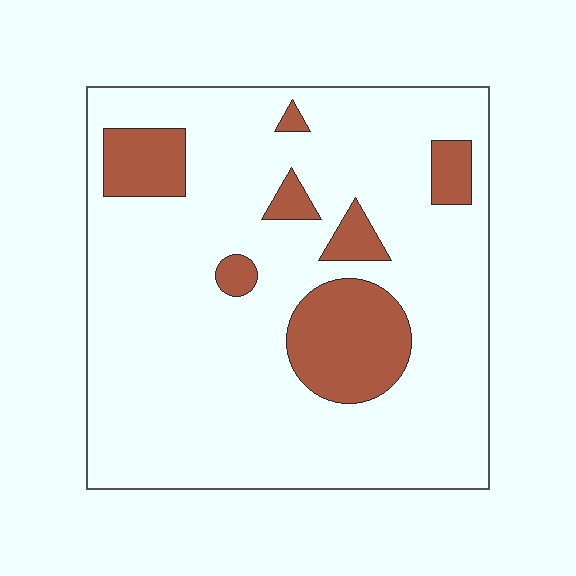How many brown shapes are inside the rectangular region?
7.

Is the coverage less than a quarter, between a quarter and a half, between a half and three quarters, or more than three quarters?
Less than a quarter.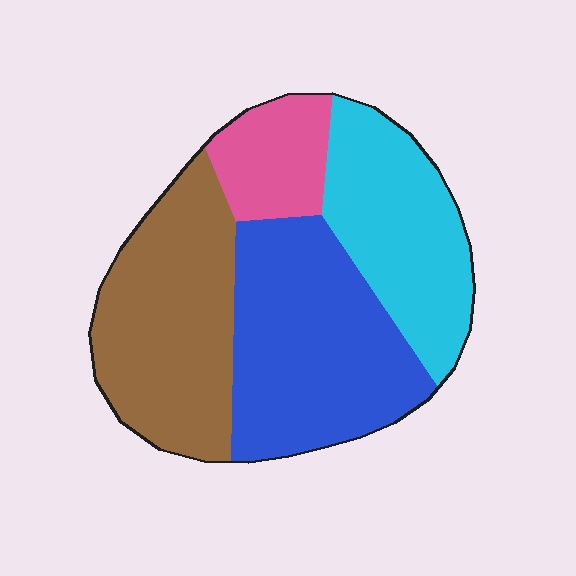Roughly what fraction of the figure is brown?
Brown takes up about one third (1/3) of the figure.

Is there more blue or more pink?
Blue.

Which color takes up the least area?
Pink, at roughly 10%.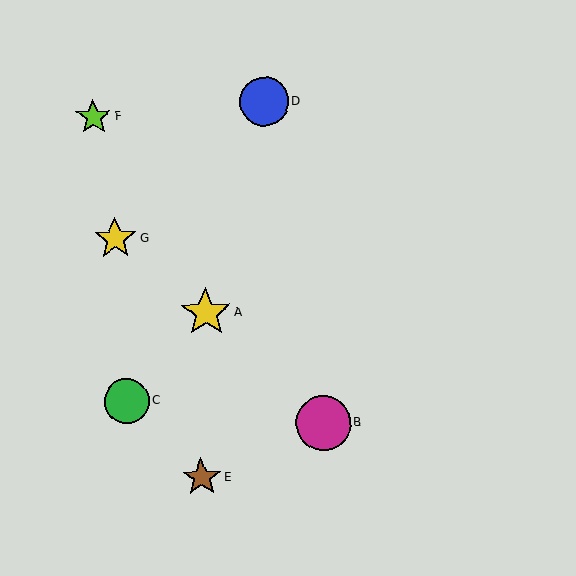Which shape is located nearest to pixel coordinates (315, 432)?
The magenta circle (labeled B) at (323, 423) is nearest to that location.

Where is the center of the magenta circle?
The center of the magenta circle is at (323, 423).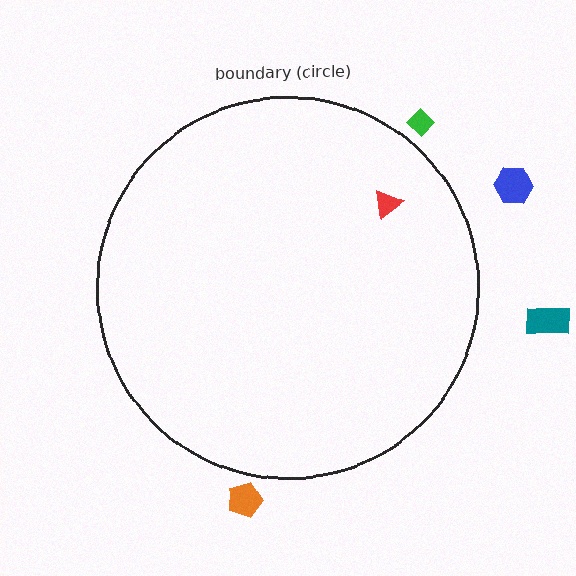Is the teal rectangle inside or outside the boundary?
Outside.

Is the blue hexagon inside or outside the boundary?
Outside.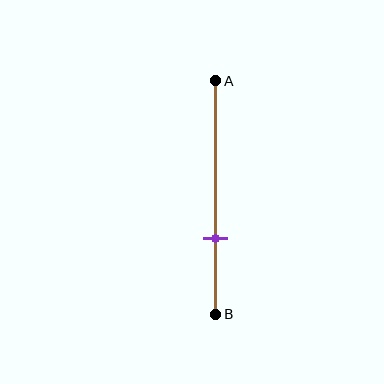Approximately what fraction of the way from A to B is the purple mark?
The purple mark is approximately 65% of the way from A to B.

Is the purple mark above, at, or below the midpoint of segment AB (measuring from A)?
The purple mark is below the midpoint of segment AB.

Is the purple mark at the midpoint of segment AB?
No, the mark is at about 65% from A, not at the 50% midpoint.